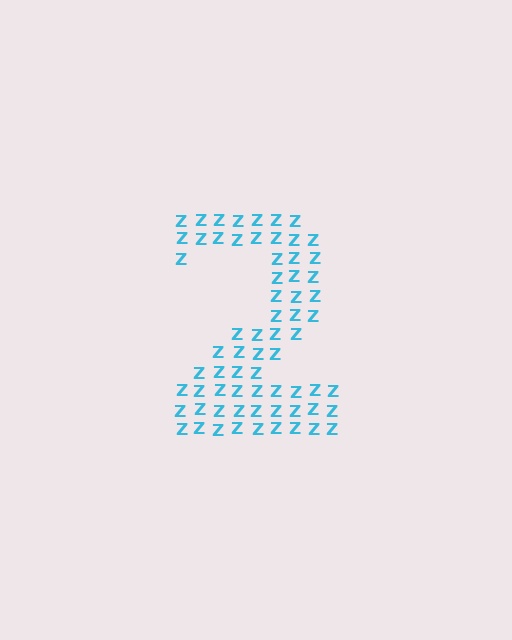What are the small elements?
The small elements are letter Z's.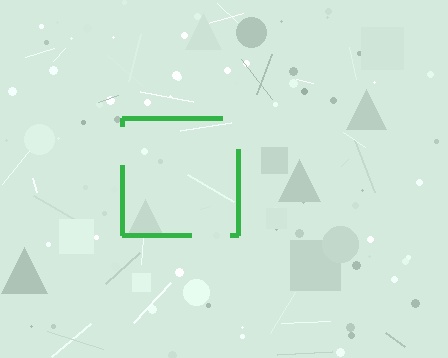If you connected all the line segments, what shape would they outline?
They would outline a square.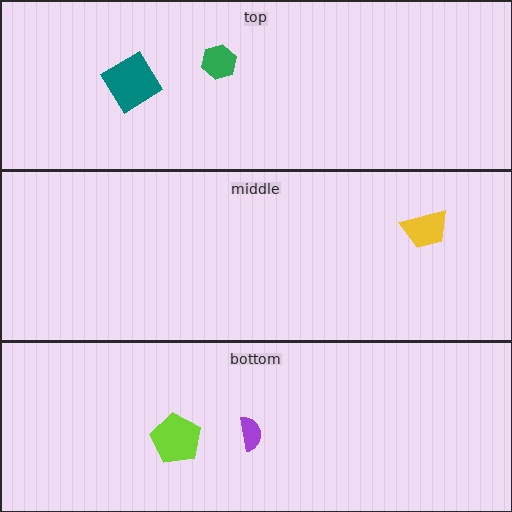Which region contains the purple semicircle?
The bottom region.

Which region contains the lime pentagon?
The bottom region.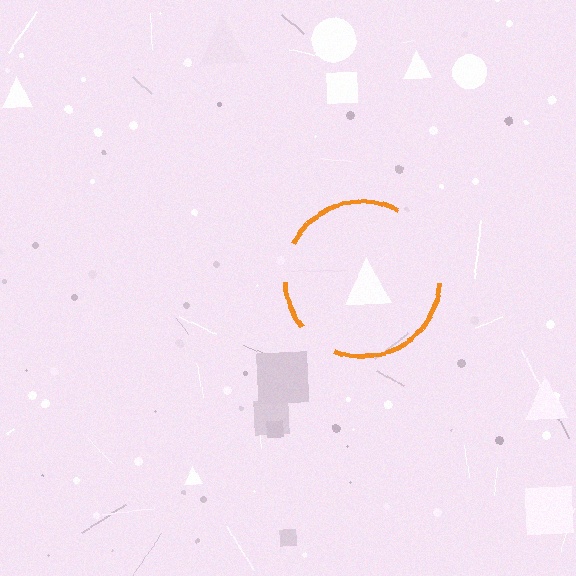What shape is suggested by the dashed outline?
The dashed outline suggests a circle.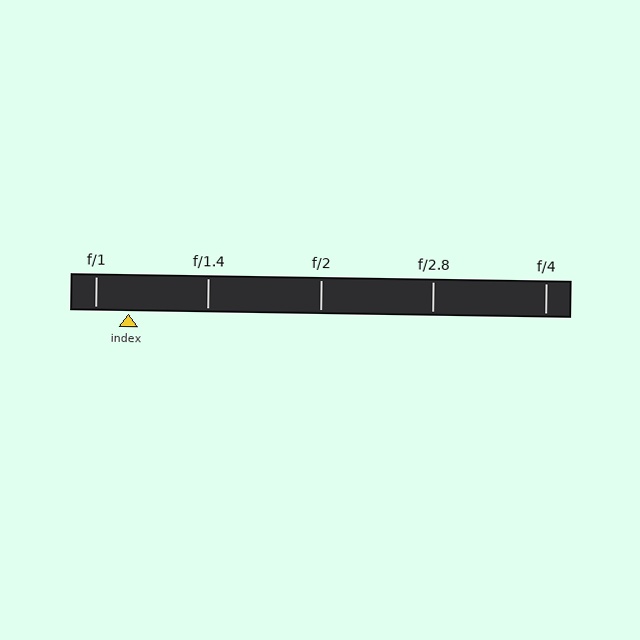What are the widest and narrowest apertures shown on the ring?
The widest aperture shown is f/1 and the narrowest is f/4.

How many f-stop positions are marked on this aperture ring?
There are 5 f-stop positions marked.